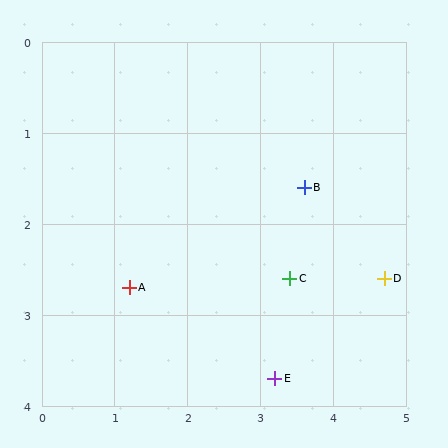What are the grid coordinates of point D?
Point D is at approximately (4.7, 2.6).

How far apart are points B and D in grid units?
Points B and D are about 1.5 grid units apart.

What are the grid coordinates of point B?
Point B is at approximately (3.6, 1.6).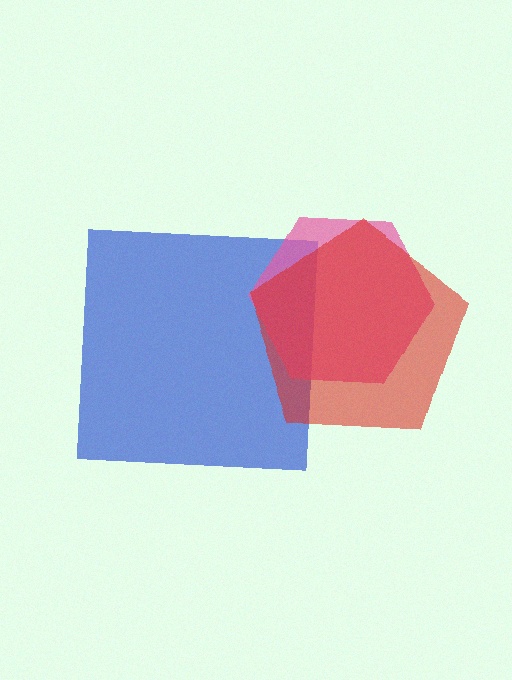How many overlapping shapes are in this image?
There are 3 overlapping shapes in the image.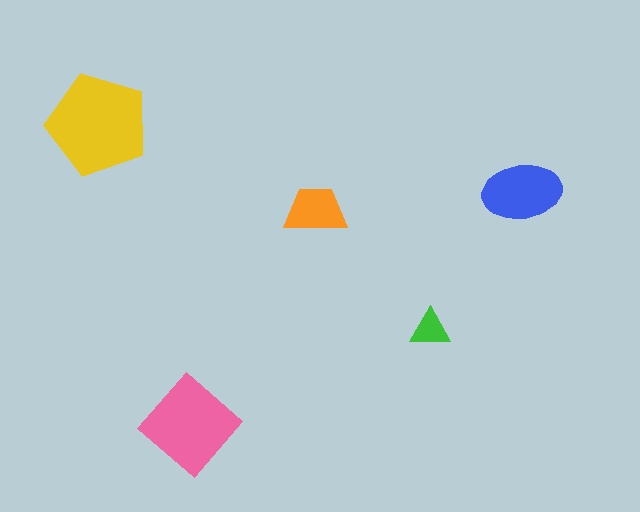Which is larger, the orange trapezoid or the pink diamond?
The pink diamond.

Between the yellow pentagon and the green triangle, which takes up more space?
The yellow pentagon.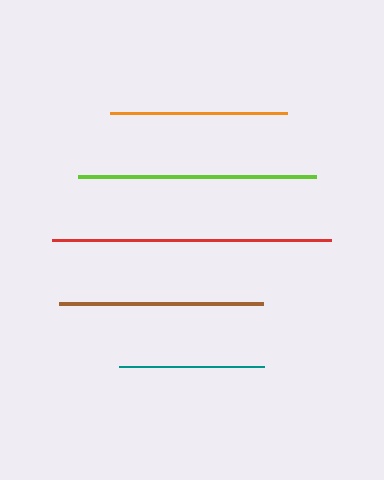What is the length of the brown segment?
The brown segment is approximately 204 pixels long.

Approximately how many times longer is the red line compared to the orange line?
The red line is approximately 1.6 times the length of the orange line.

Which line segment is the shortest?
The teal line is the shortest at approximately 145 pixels.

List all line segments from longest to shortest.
From longest to shortest: red, lime, brown, orange, teal.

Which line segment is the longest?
The red line is the longest at approximately 278 pixels.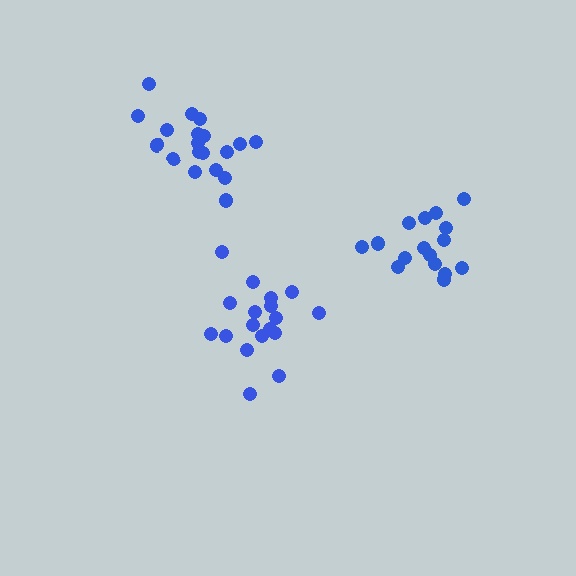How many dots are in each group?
Group 1: 18 dots, Group 2: 16 dots, Group 3: 19 dots (53 total).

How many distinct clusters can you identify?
There are 3 distinct clusters.